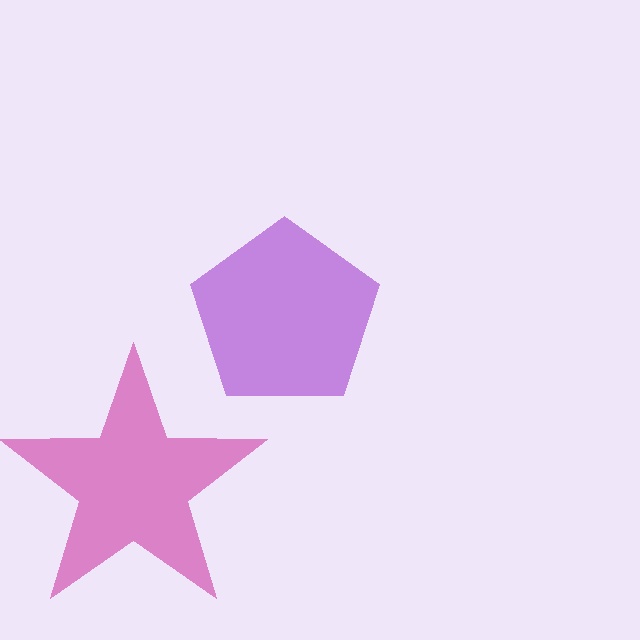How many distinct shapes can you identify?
There are 2 distinct shapes: a purple pentagon, a magenta star.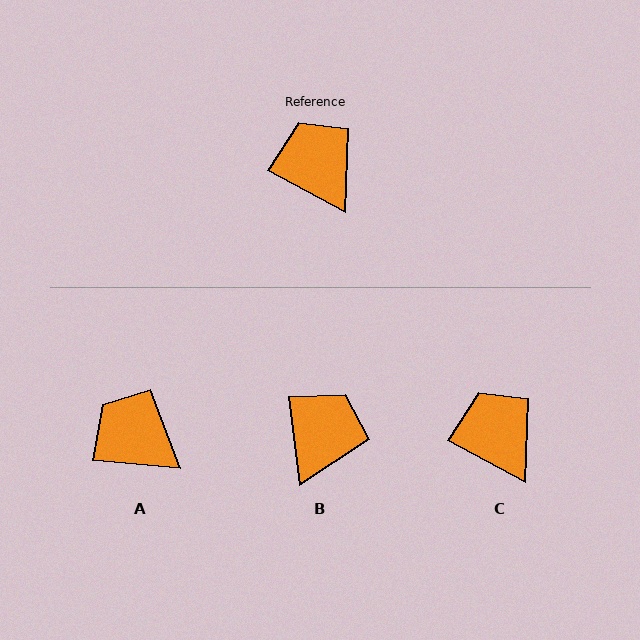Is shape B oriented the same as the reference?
No, it is off by about 55 degrees.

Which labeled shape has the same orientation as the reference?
C.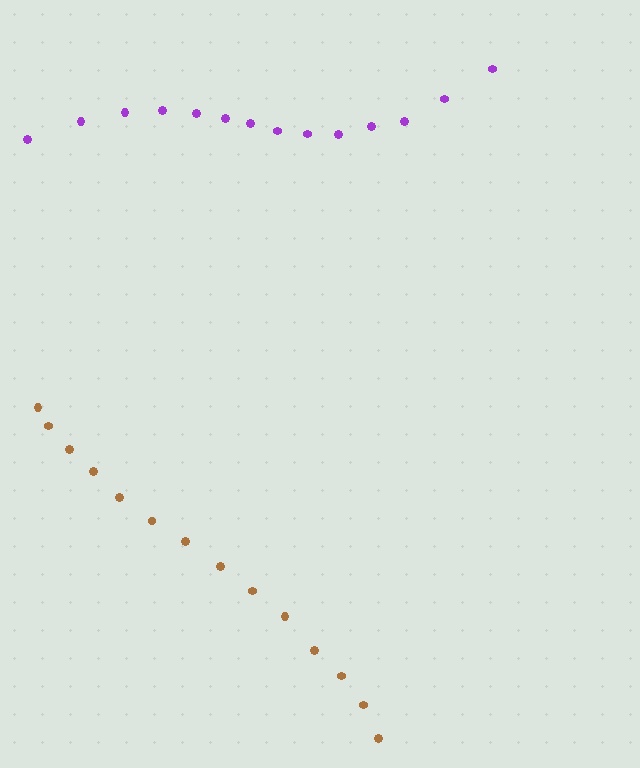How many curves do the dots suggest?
There are 2 distinct paths.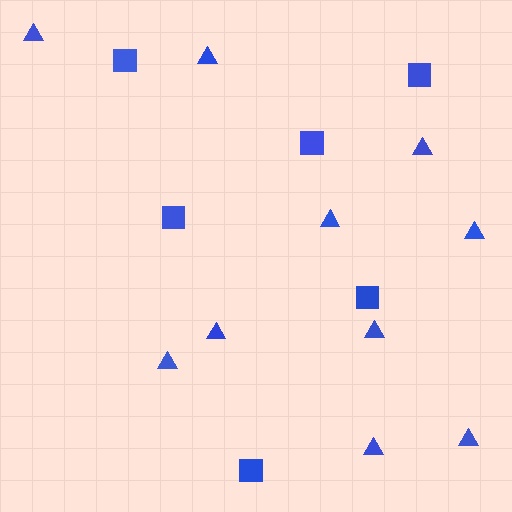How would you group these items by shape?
There are 2 groups: one group of squares (6) and one group of triangles (10).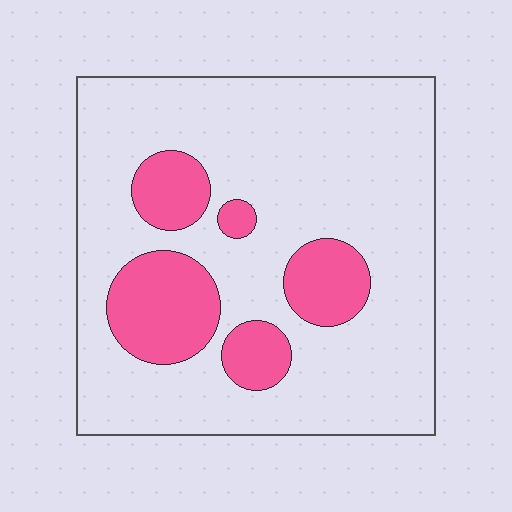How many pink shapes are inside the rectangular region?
5.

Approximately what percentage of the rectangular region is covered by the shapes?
Approximately 20%.